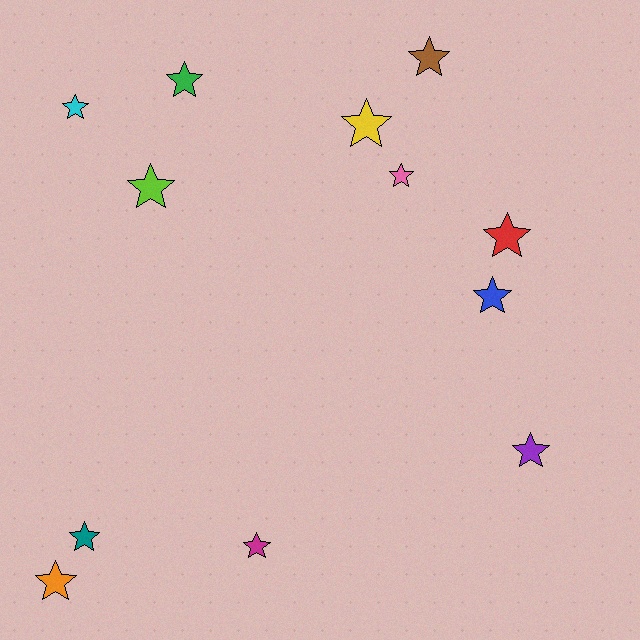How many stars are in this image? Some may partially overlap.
There are 12 stars.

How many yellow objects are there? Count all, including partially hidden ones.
There is 1 yellow object.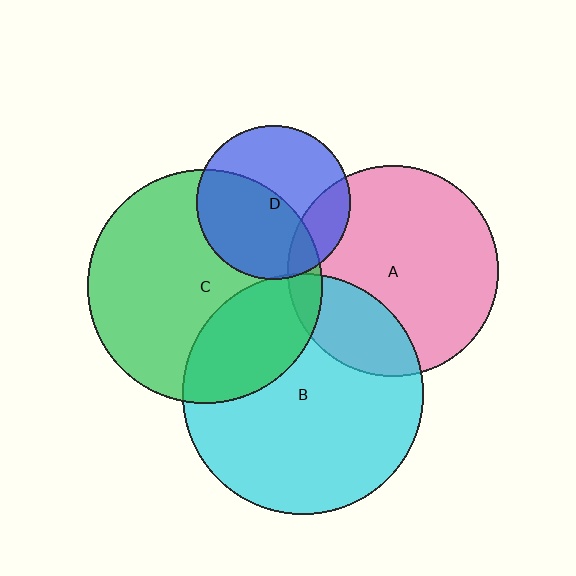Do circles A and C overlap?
Yes.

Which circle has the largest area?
Circle B (cyan).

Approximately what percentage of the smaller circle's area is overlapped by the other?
Approximately 10%.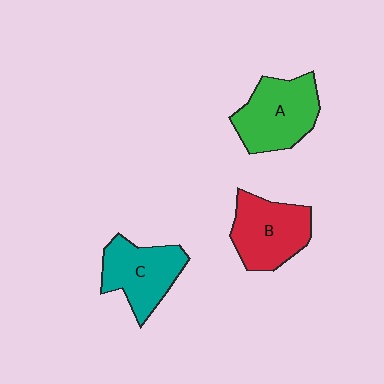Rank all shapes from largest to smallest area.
From largest to smallest: A (green), B (red), C (teal).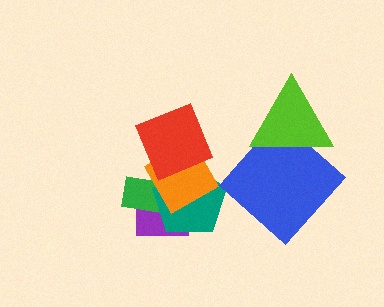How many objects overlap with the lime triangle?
1 object overlaps with the lime triangle.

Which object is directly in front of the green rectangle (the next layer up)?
The teal pentagon is directly in front of the green rectangle.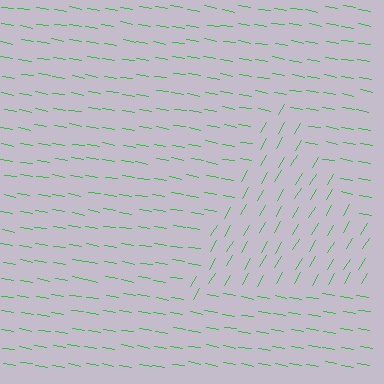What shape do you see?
I see a triangle.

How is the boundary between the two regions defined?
The boundary is defined purely by a change in line orientation (approximately 69 degrees difference). All lines are the same color and thickness.